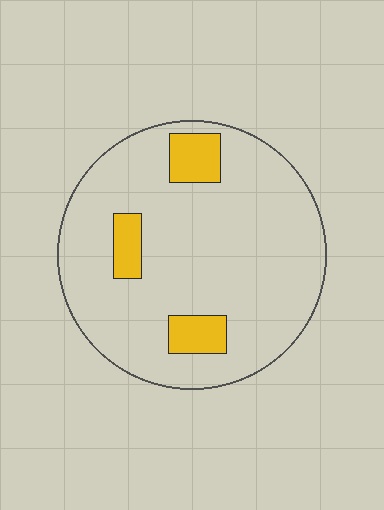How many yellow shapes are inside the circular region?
3.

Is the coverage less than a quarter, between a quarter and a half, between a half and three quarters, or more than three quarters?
Less than a quarter.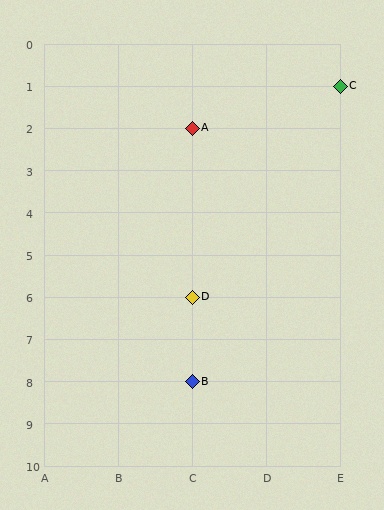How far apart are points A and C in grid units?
Points A and C are 2 columns and 1 row apart (about 2.2 grid units diagonally).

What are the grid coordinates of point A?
Point A is at grid coordinates (C, 2).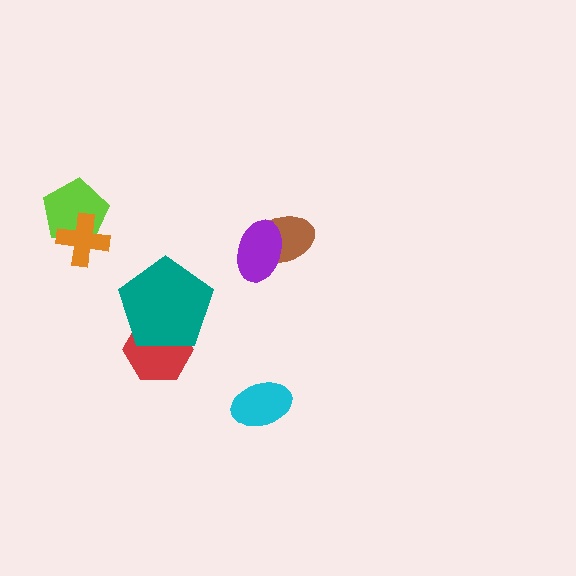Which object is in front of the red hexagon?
The teal pentagon is in front of the red hexagon.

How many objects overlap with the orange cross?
1 object overlaps with the orange cross.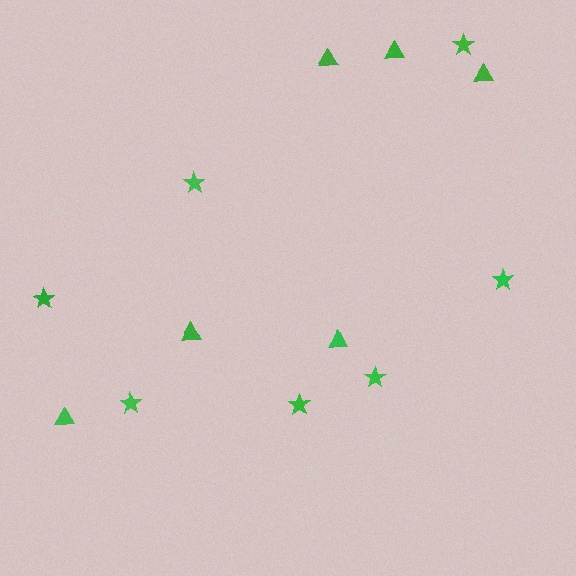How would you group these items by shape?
There are 2 groups: one group of stars (7) and one group of triangles (6).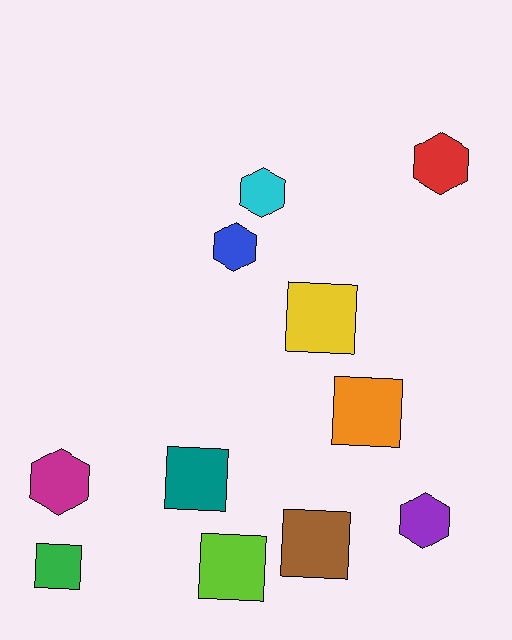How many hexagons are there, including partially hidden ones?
There are 5 hexagons.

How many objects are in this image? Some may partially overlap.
There are 11 objects.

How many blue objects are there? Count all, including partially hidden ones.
There is 1 blue object.